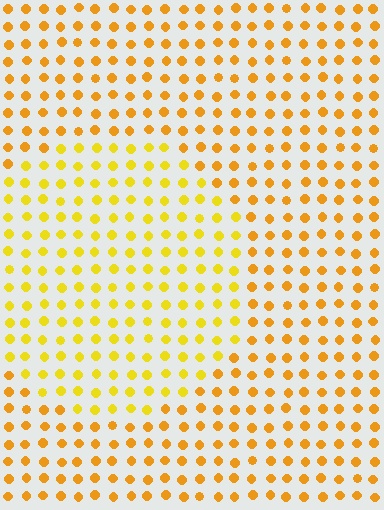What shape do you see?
I see a circle.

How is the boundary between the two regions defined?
The boundary is defined purely by a slight shift in hue (about 19 degrees). Spacing, size, and orientation are identical on both sides.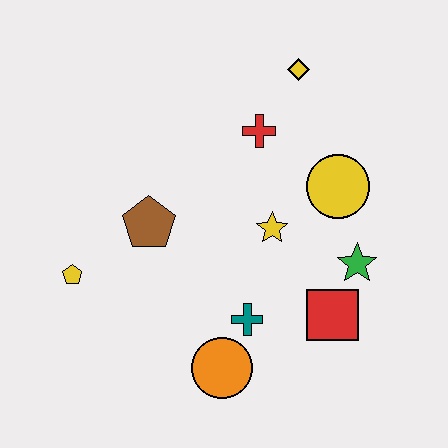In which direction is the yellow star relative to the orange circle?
The yellow star is above the orange circle.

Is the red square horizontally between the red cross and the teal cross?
No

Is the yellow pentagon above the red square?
Yes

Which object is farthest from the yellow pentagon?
The yellow diamond is farthest from the yellow pentagon.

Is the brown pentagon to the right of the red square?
No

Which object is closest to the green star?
The red square is closest to the green star.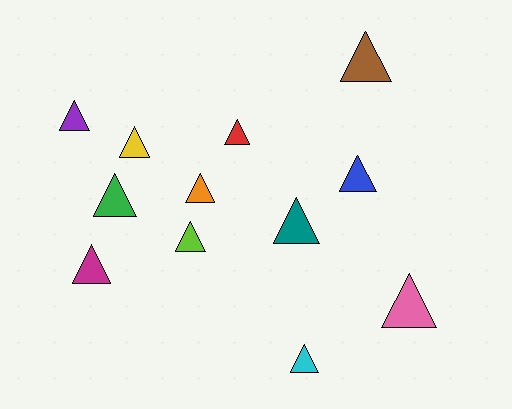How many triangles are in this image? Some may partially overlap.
There are 12 triangles.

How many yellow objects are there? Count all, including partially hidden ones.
There is 1 yellow object.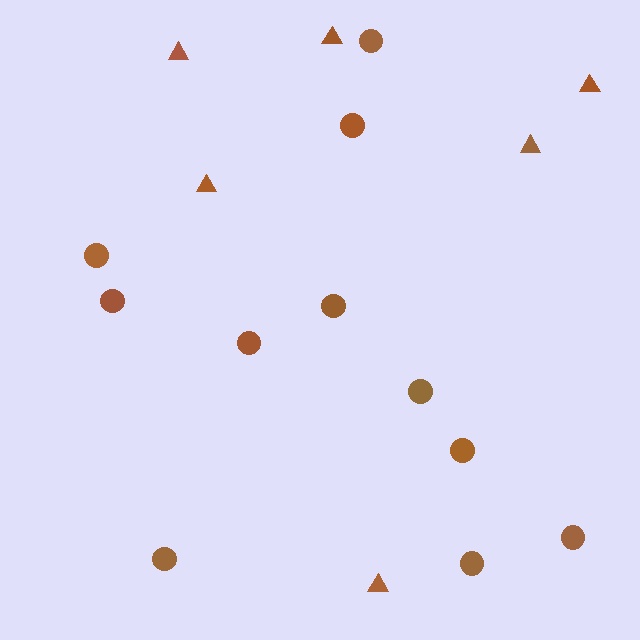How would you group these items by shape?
There are 2 groups: one group of triangles (6) and one group of circles (11).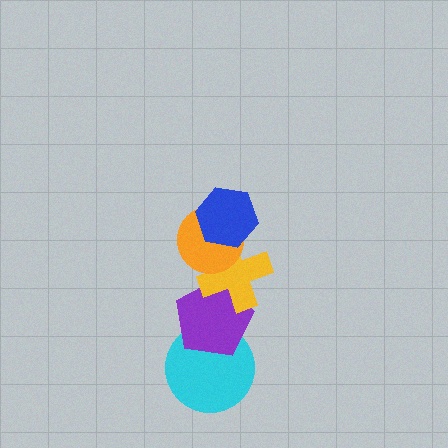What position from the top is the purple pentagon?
The purple pentagon is 4th from the top.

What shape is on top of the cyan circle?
The purple pentagon is on top of the cyan circle.